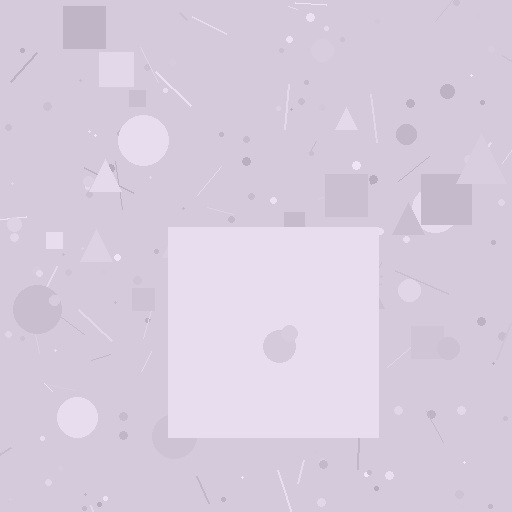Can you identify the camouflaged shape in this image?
The camouflaged shape is a square.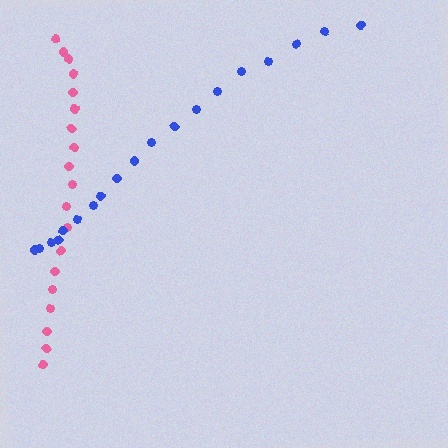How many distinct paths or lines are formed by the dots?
There are 2 distinct paths.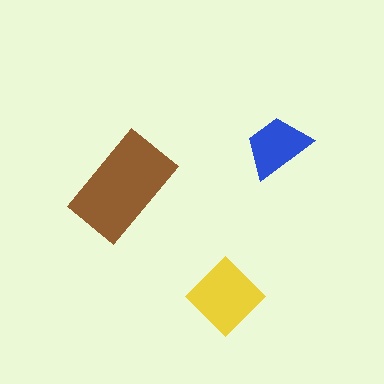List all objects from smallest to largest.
The blue trapezoid, the yellow diamond, the brown rectangle.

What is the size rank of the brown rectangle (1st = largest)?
1st.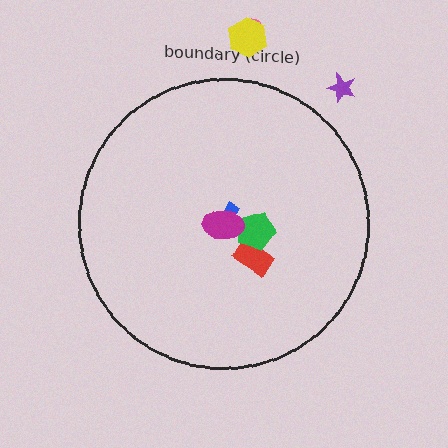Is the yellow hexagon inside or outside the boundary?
Outside.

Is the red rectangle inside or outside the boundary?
Inside.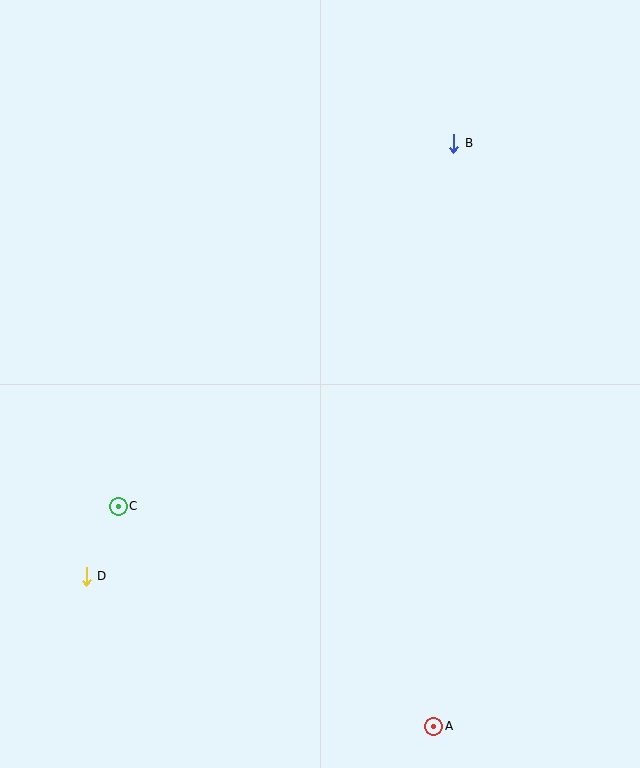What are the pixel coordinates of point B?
Point B is at (454, 143).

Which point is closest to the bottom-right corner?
Point A is closest to the bottom-right corner.